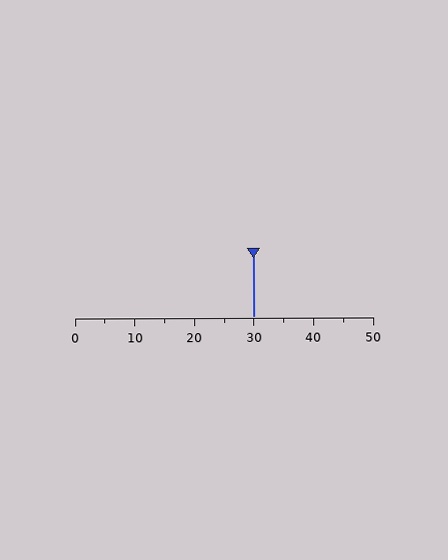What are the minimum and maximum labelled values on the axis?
The axis runs from 0 to 50.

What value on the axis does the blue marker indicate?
The marker indicates approximately 30.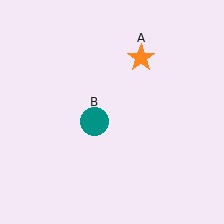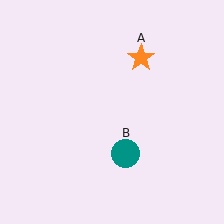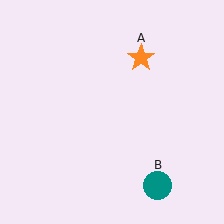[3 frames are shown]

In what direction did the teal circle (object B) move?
The teal circle (object B) moved down and to the right.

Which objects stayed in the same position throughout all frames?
Orange star (object A) remained stationary.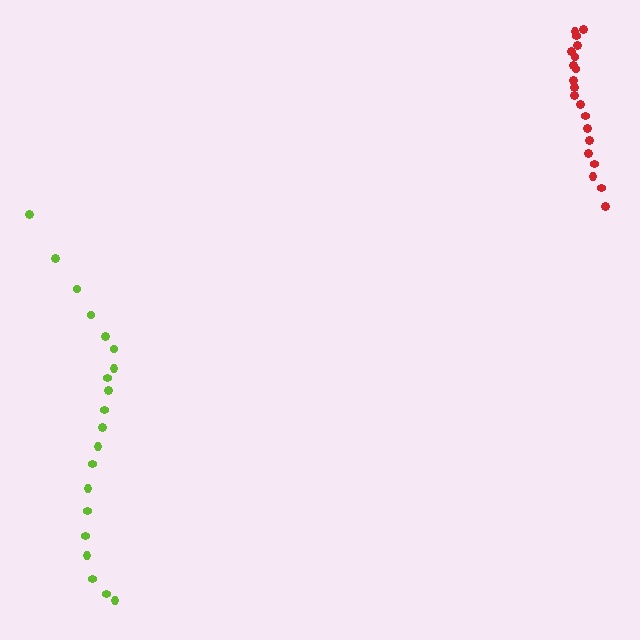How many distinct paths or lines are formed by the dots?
There are 2 distinct paths.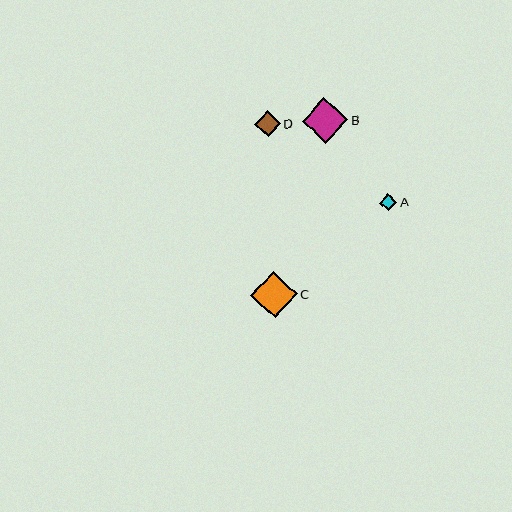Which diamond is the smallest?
Diamond A is the smallest with a size of approximately 17 pixels.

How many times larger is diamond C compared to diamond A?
Diamond C is approximately 2.7 times the size of diamond A.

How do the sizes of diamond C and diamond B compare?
Diamond C and diamond B are approximately the same size.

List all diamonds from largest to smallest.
From largest to smallest: C, B, D, A.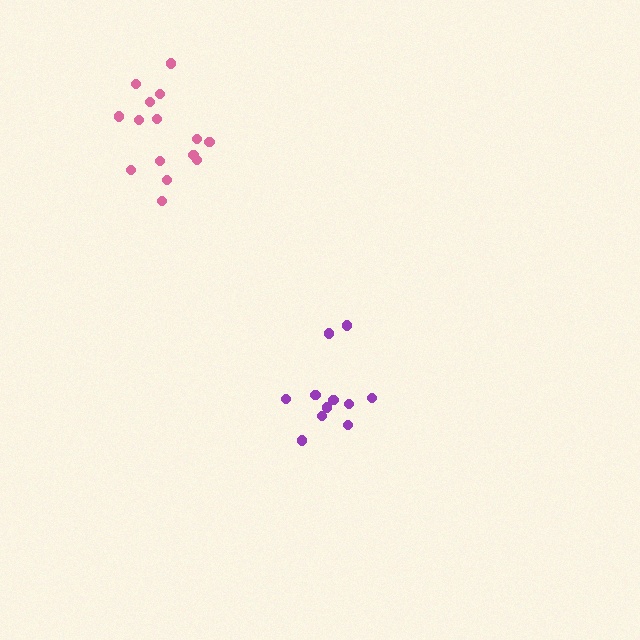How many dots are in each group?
Group 1: 15 dots, Group 2: 11 dots (26 total).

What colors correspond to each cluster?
The clusters are colored: pink, purple.